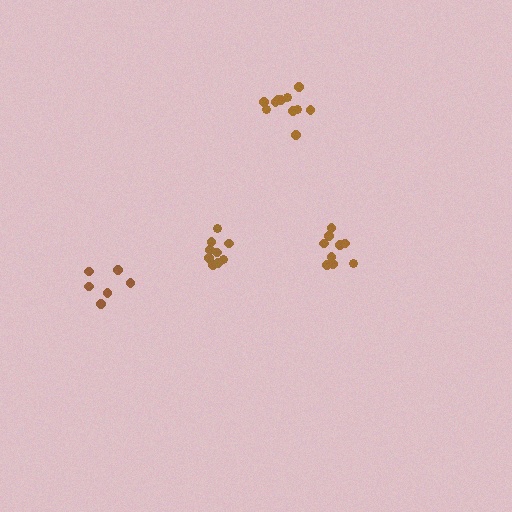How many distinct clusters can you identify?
There are 4 distinct clusters.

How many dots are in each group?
Group 1: 11 dots, Group 2: 9 dots, Group 3: 9 dots, Group 4: 6 dots (35 total).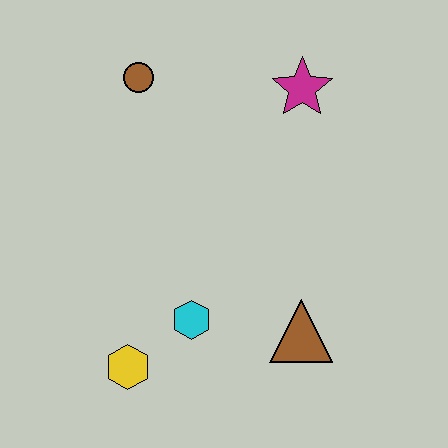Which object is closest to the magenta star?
The brown circle is closest to the magenta star.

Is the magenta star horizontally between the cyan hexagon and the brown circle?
No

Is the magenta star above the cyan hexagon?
Yes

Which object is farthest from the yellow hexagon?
The magenta star is farthest from the yellow hexagon.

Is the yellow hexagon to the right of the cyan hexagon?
No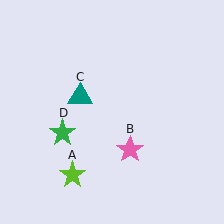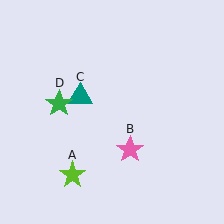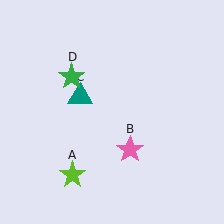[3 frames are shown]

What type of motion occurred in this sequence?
The green star (object D) rotated clockwise around the center of the scene.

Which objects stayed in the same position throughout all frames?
Lime star (object A) and pink star (object B) and teal triangle (object C) remained stationary.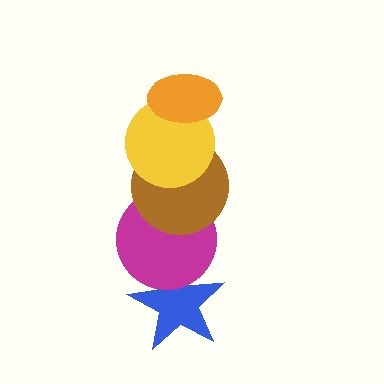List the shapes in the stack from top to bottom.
From top to bottom: the orange ellipse, the yellow circle, the brown circle, the magenta circle, the blue star.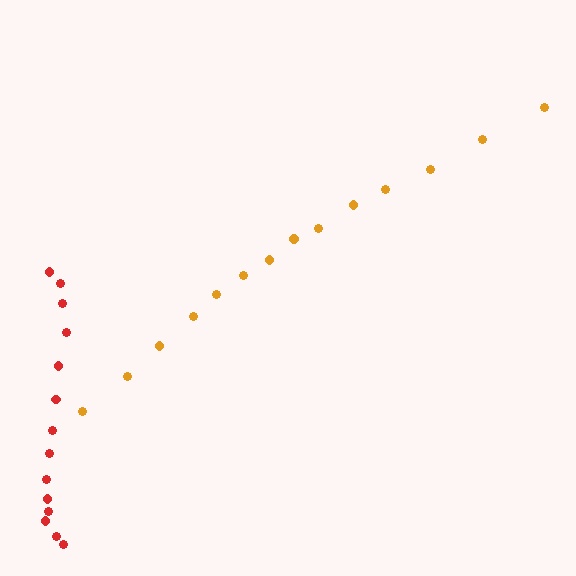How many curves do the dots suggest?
There are 2 distinct paths.